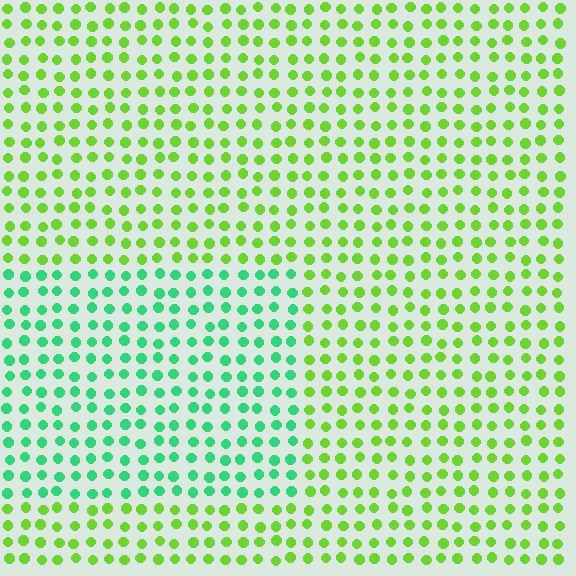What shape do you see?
I see a rectangle.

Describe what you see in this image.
The image is filled with small lime elements in a uniform arrangement. A rectangle-shaped region is visible where the elements are tinted to a slightly different hue, forming a subtle color boundary.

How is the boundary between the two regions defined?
The boundary is defined purely by a slight shift in hue (about 50 degrees). Spacing, size, and orientation are identical on both sides.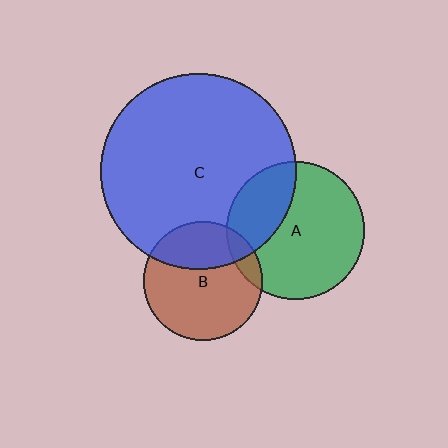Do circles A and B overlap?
Yes.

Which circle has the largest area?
Circle C (blue).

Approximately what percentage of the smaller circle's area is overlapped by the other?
Approximately 10%.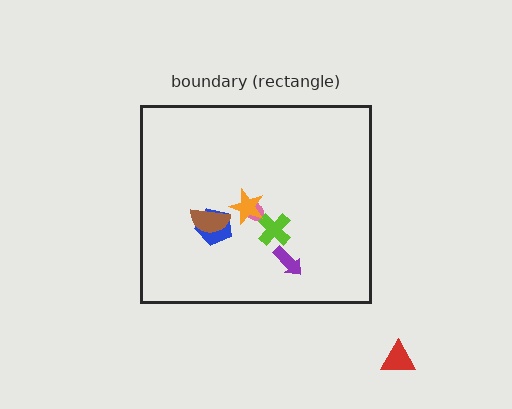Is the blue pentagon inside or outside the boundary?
Inside.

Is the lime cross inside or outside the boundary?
Inside.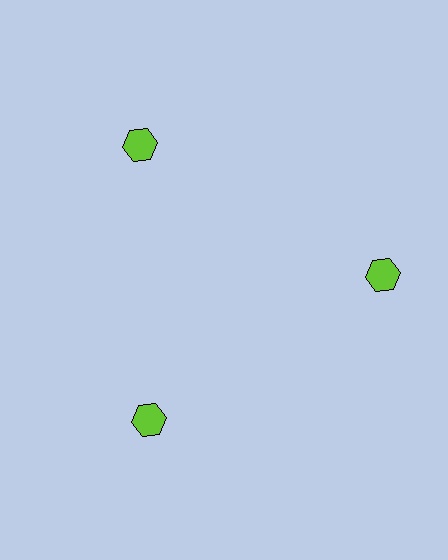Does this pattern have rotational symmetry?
Yes, this pattern has 3-fold rotational symmetry. It looks the same after rotating 120 degrees around the center.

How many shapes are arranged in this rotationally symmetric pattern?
There are 3 shapes, arranged in 3 groups of 1.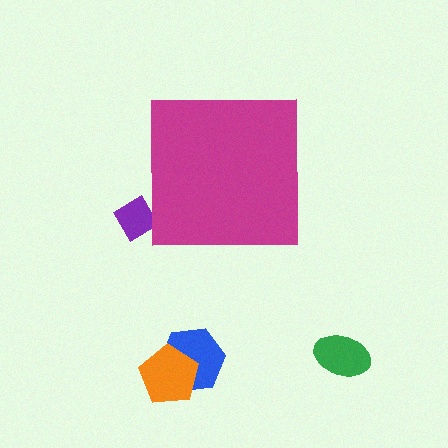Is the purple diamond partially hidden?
Yes, the purple diamond is partially hidden behind the magenta square.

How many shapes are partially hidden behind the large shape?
1 shape is partially hidden.